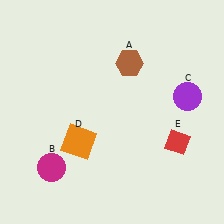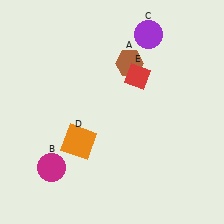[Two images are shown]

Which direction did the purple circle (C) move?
The purple circle (C) moved up.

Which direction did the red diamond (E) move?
The red diamond (E) moved up.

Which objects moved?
The objects that moved are: the purple circle (C), the red diamond (E).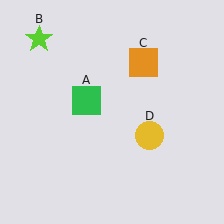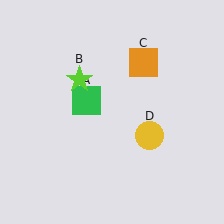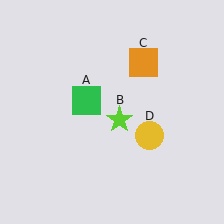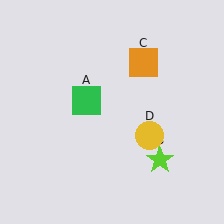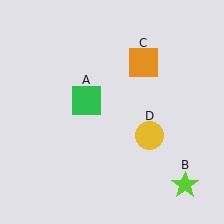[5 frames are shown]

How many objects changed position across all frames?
1 object changed position: lime star (object B).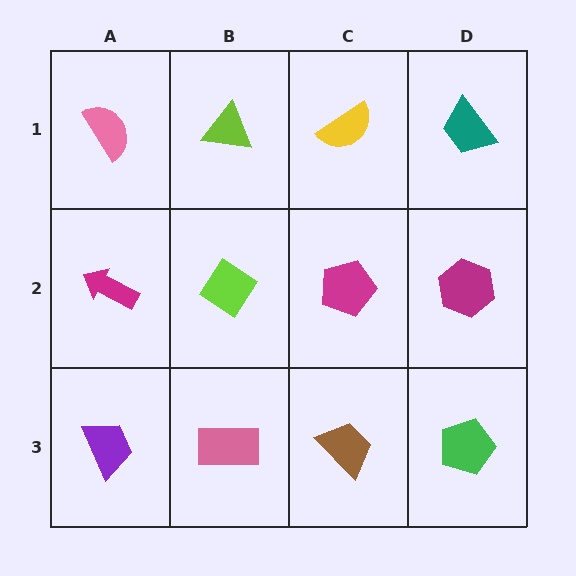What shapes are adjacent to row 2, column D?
A teal trapezoid (row 1, column D), a green pentagon (row 3, column D), a magenta pentagon (row 2, column C).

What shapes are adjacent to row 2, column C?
A yellow semicircle (row 1, column C), a brown trapezoid (row 3, column C), a lime diamond (row 2, column B), a magenta hexagon (row 2, column D).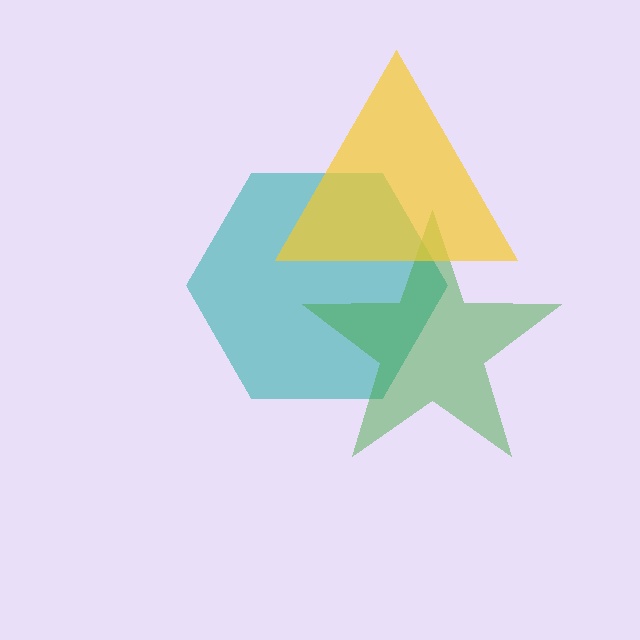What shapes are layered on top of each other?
The layered shapes are: a teal hexagon, a green star, a yellow triangle.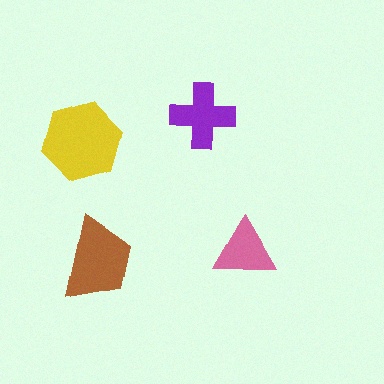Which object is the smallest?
The pink triangle.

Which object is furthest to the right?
The pink triangle is rightmost.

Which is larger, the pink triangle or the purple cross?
The purple cross.